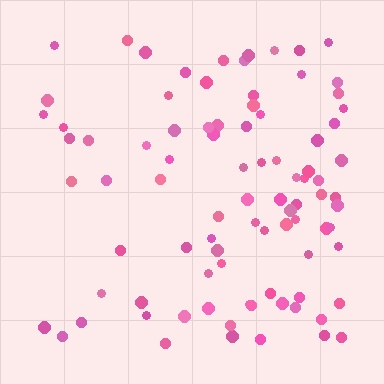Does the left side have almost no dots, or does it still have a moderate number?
Still a moderate number, just noticeably fewer than the right.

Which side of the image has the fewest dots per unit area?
The left.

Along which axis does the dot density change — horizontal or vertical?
Horizontal.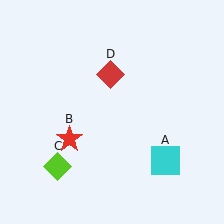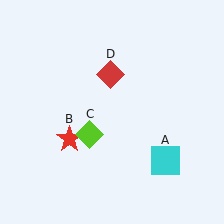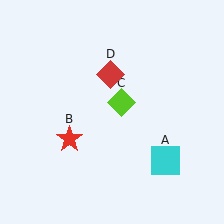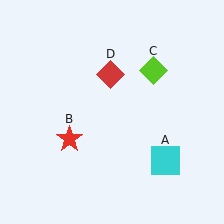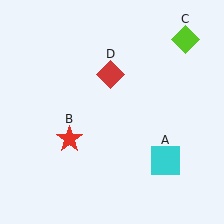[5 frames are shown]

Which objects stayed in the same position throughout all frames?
Cyan square (object A) and red star (object B) and red diamond (object D) remained stationary.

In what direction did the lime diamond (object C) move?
The lime diamond (object C) moved up and to the right.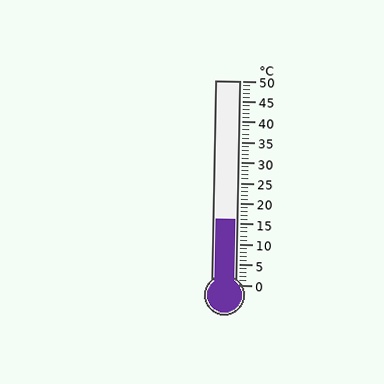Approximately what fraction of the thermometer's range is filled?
The thermometer is filled to approximately 30% of its range.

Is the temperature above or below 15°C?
The temperature is above 15°C.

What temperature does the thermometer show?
The thermometer shows approximately 16°C.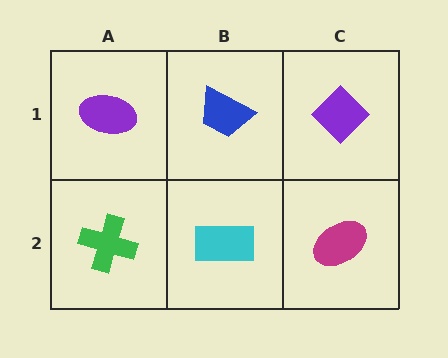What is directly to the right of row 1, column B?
A purple diamond.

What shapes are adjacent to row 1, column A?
A green cross (row 2, column A), a blue trapezoid (row 1, column B).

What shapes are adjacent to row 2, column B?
A blue trapezoid (row 1, column B), a green cross (row 2, column A), a magenta ellipse (row 2, column C).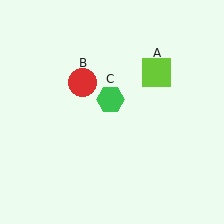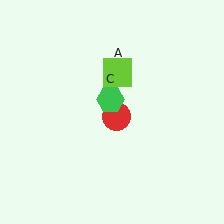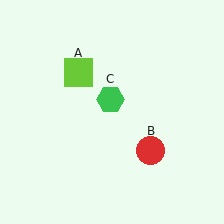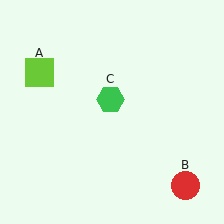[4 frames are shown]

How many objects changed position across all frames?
2 objects changed position: lime square (object A), red circle (object B).